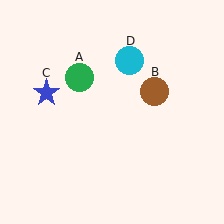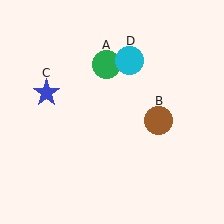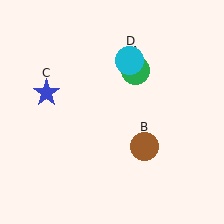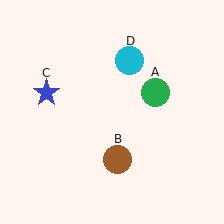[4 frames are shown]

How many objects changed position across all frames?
2 objects changed position: green circle (object A), brown circle (object B).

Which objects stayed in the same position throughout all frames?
Blue star (object C) and cyan circle (object D) remained stationary.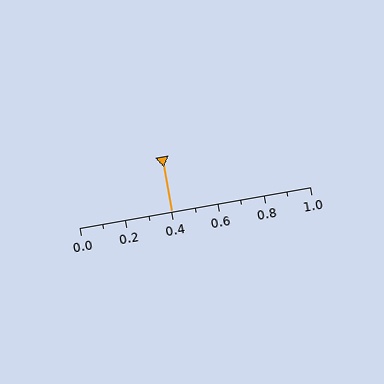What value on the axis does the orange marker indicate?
The marker indicates approximately 0.4.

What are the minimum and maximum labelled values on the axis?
The axis runs from 0.0 to 1.0.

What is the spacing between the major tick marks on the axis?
The major ticks are spaced 0.2 apart.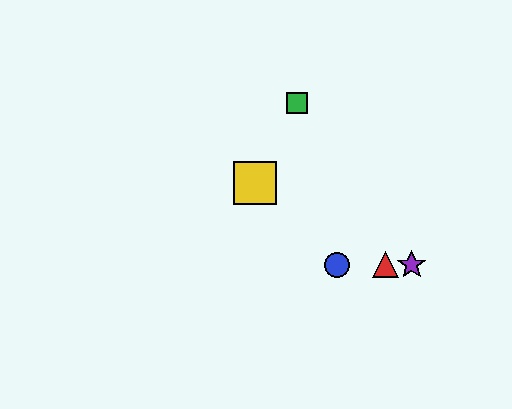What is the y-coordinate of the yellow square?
The yellow square is at y≈183.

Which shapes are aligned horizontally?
The red triangle, the blue circle, the purple star are aligned horizontally.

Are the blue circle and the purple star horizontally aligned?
Yes, both are at y≈265.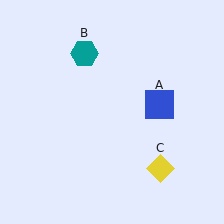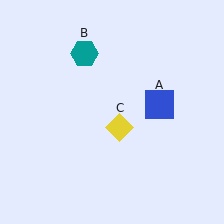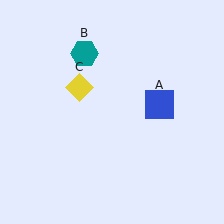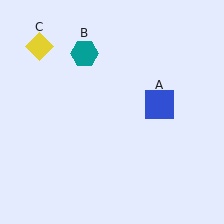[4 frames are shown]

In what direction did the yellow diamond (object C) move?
The yellow diamond (object C) moved up and to the left.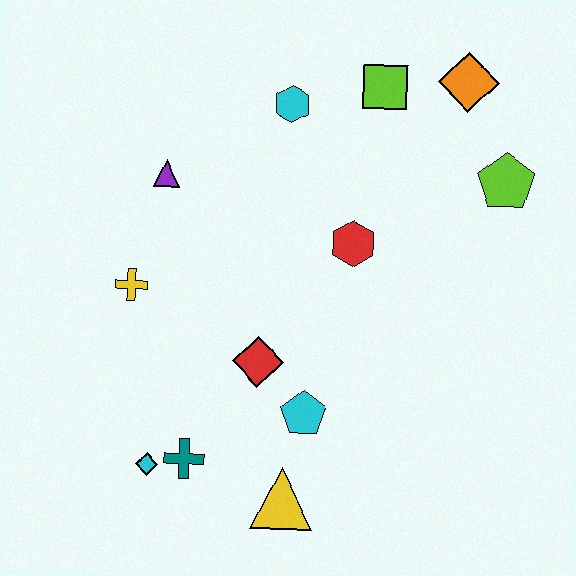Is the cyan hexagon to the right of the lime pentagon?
No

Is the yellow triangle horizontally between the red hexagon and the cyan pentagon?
No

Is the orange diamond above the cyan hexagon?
Yes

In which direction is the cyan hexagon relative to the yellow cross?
The cyan hexagon is above the yellow cross.